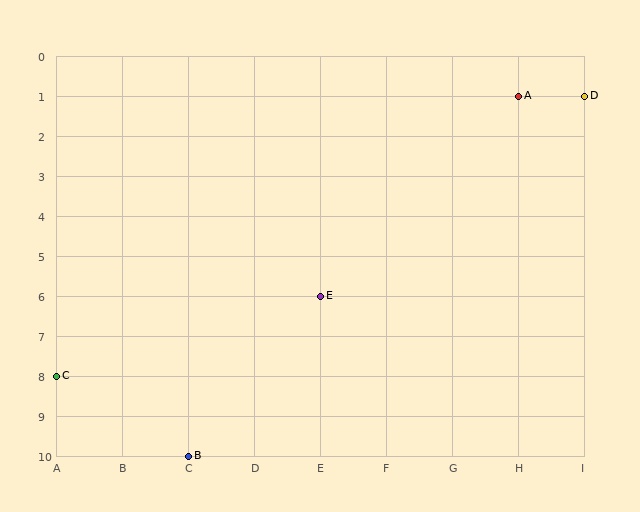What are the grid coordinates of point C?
Point C is at grid coordinates (A, 8).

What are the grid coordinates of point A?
Point A is at grid coordinates (H, 1).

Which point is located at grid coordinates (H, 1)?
Point A is at (H, 1).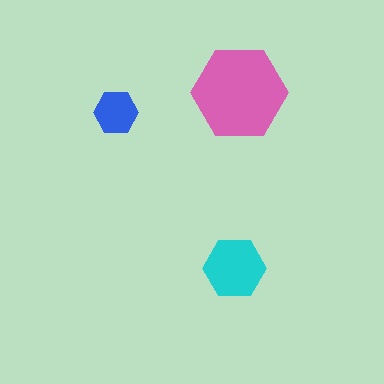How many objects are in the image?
There are 3 objects in the image.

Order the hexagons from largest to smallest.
the pink one, the cyan one, the blue one.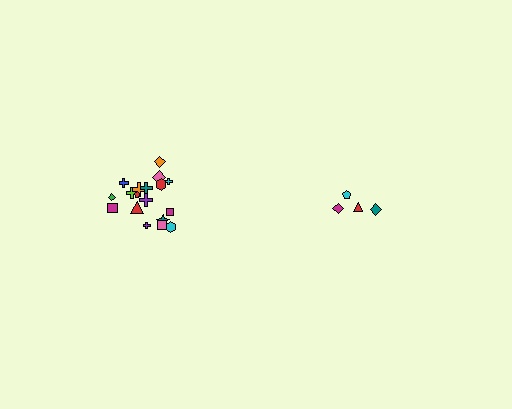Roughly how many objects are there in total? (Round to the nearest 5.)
Roughly 20 objects in total.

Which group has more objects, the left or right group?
The left group.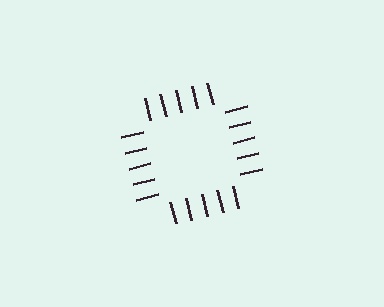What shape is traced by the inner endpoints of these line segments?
An illusory square — the line segments terminate on its edges but no continuous stroke is drawn.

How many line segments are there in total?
20 — 5 along each of the 4 edges.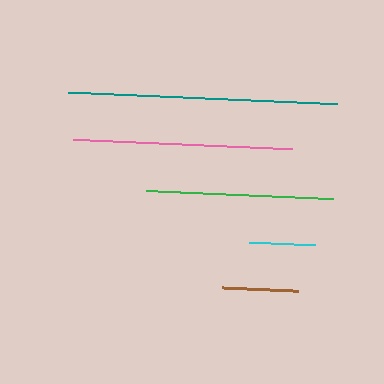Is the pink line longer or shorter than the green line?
The pink line is longer than the green line.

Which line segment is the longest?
The teal line is the longest at approximately 269 pixels.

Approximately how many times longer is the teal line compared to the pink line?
The teal line is approximately 1.2 times the length of the pink line.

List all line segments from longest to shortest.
From longest to shortest: teal, pink, green, brown, cyan.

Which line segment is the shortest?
The cyan line is the shortest at approximately 65 pixels.